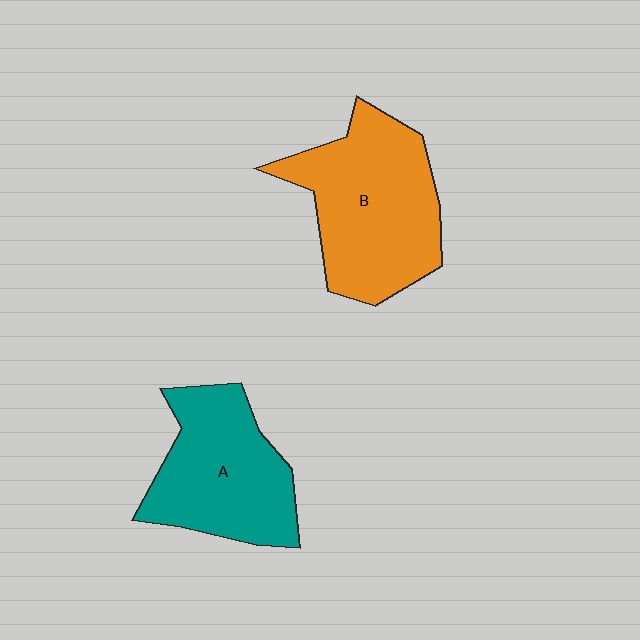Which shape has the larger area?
Shape B (orange).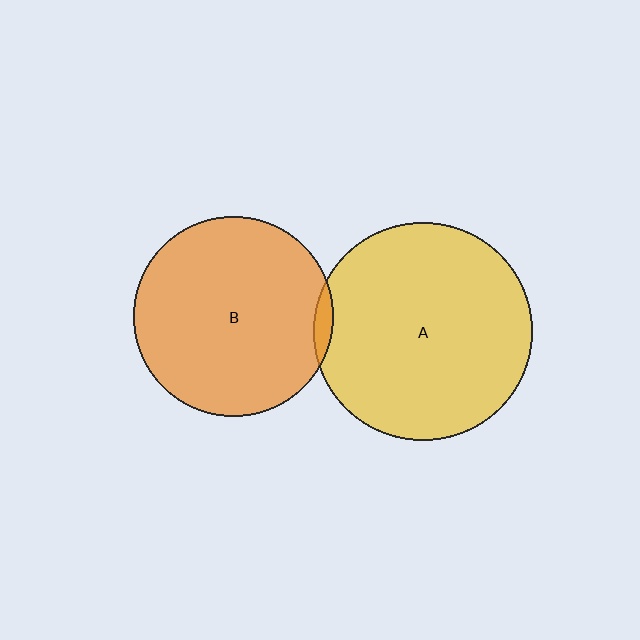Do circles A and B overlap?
Yes.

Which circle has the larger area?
Circle A (yellow).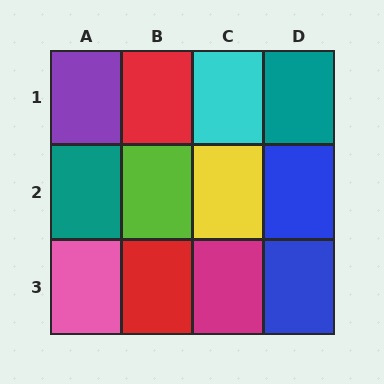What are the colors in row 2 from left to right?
Teal, lime, yellow, blue.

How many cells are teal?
2 cells are teal.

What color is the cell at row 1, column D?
Teal.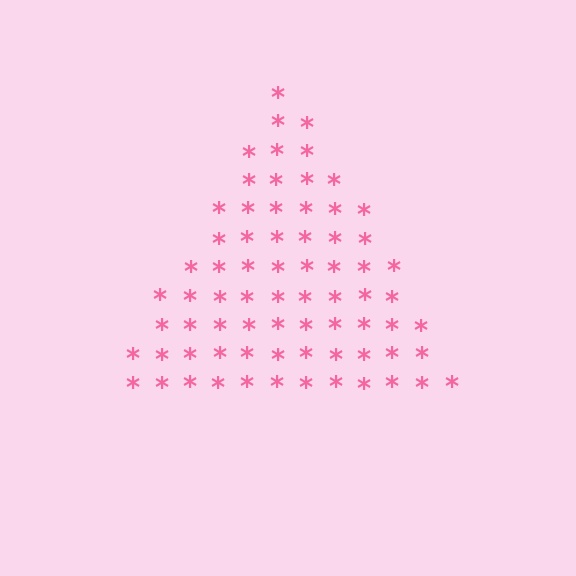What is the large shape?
The large shape is a triangle.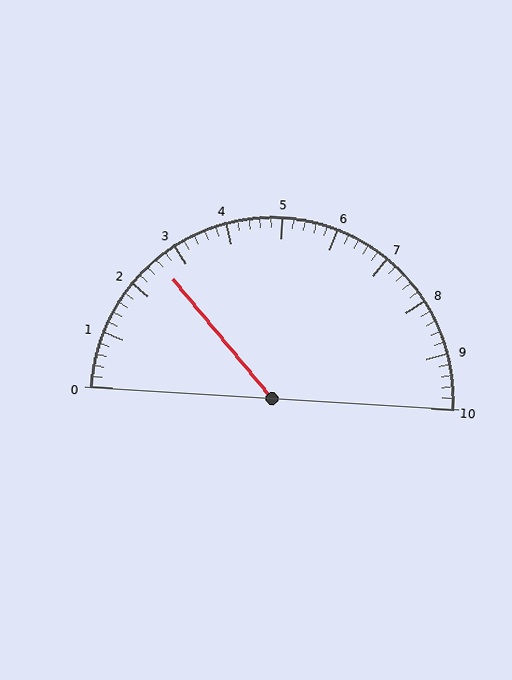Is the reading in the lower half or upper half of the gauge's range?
The reading is in the lower half of the range (0 to 10).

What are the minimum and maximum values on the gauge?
The gauge ranges from 0 to 10.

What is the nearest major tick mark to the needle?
The nearest major tick mark is 3.